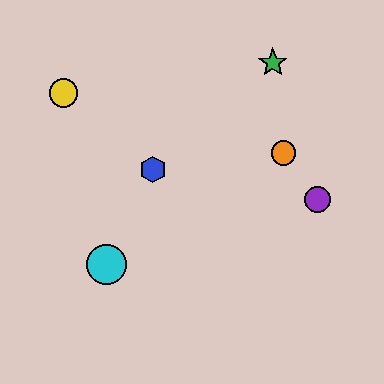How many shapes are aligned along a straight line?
3 shapes (the red hexagon, the orange circle, the cyan circle) are aligned along a straight line.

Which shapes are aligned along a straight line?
The red hexagon, the orange circle, the cyan circle are aligned along a straight line.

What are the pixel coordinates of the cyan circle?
The cyan circle is at (106, 264).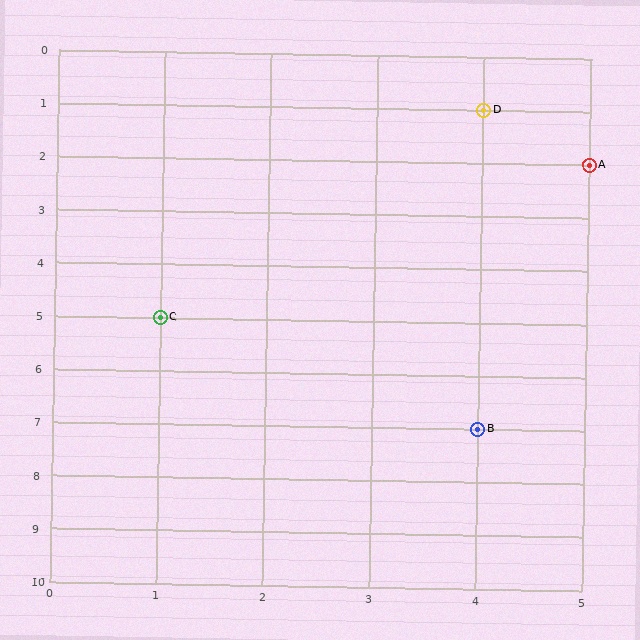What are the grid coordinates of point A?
Point A is at grid coordinates (5, 2).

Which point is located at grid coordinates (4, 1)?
Point D is at (4, 1).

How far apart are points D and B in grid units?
Points D and B are 6 rows apart.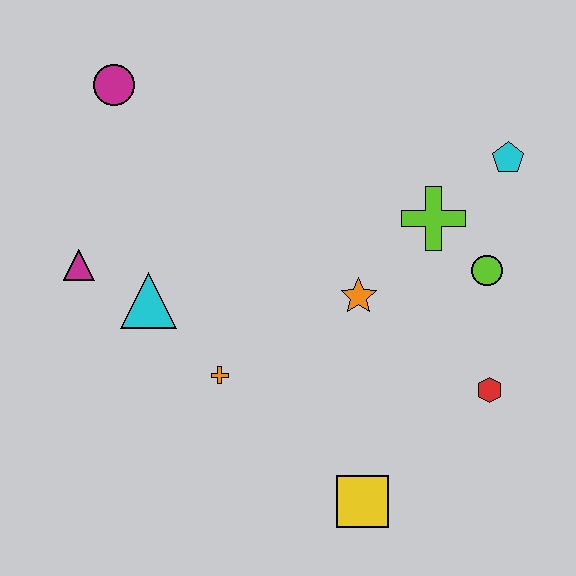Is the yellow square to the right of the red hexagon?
No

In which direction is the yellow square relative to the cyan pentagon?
The yellow square is below the cyan pentagon.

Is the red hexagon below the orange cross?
Yes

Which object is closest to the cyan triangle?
The magenta triangle is closest to the cyan triangle.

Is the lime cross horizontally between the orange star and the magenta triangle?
No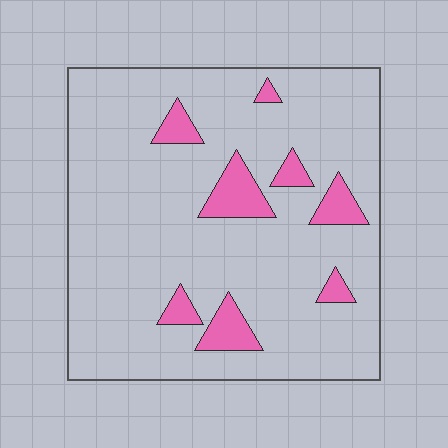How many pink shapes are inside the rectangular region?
8.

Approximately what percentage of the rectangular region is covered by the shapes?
Approximately 10%.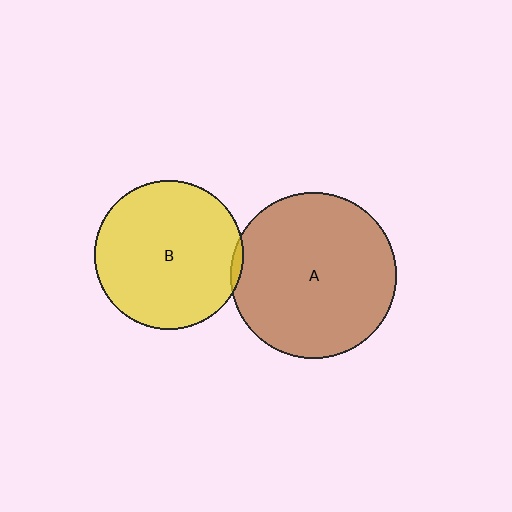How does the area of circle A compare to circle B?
Approximately 1.3 times.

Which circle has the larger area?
Circle A (brown).